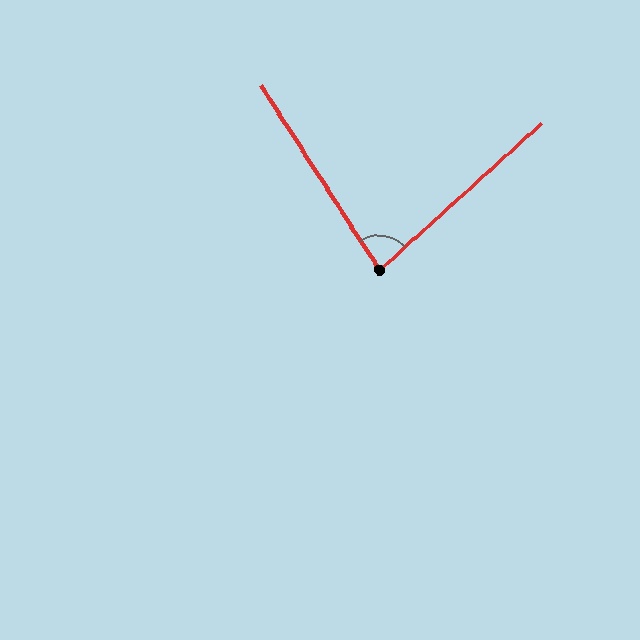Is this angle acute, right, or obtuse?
It is acute.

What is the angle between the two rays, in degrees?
Approximately 81 degrees.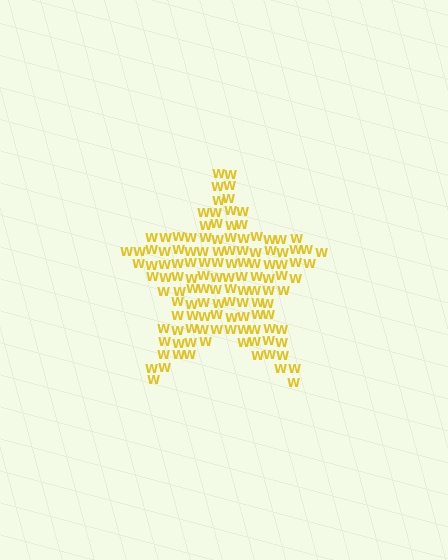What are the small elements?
The small elements are letter W's.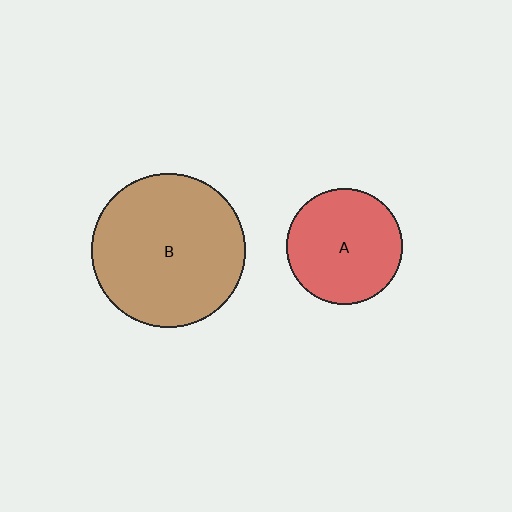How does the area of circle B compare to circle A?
Approximately 1.8 times.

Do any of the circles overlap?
No, none of the circles overlap.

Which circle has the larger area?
Circle B (brown).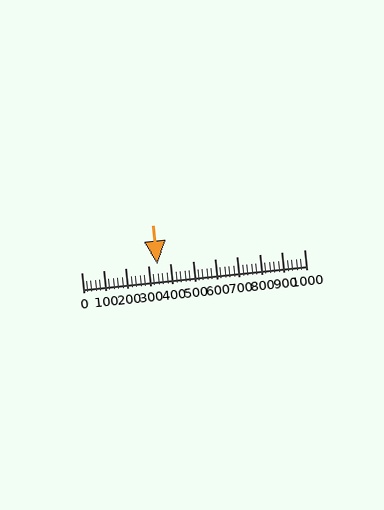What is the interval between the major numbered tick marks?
The major tick marks are spaced 100 units apart.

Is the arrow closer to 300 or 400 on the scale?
The arrow is closer to 300.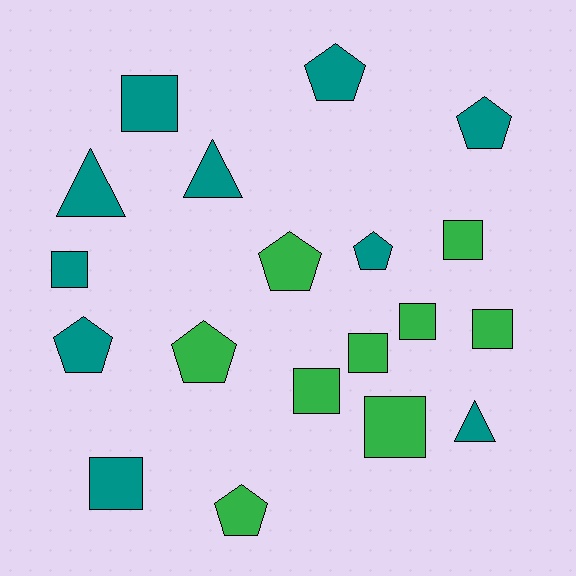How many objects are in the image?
There are 19 objects.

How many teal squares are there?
There are 3 teal squares.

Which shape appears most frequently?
Square, with 9 objects.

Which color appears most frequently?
Teal, with 10 objects.